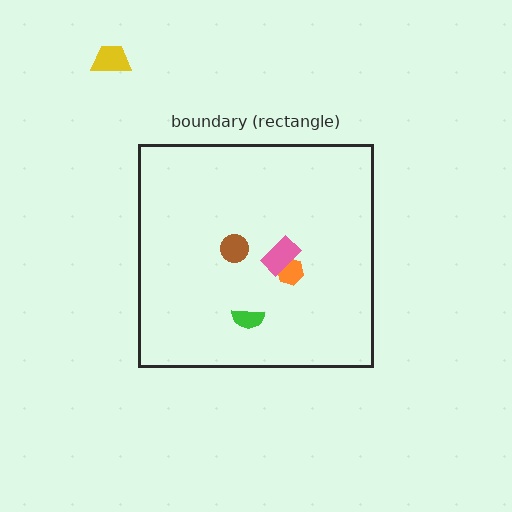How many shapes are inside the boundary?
4 inside, 1 outside.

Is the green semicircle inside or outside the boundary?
Inside.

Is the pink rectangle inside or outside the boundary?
Inside.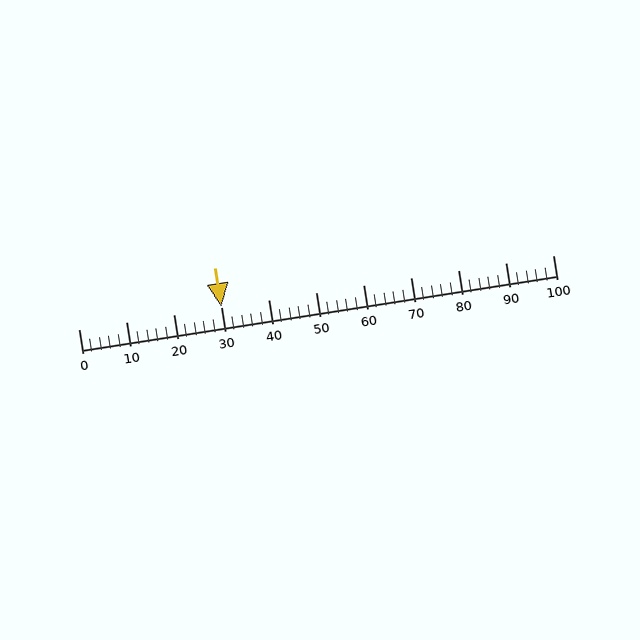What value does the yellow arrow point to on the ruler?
The yellow arrow points to approximately 30.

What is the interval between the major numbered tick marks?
The major tick marks are spaced 10 units apart.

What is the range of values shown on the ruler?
The ruler shows values from 0 to 100.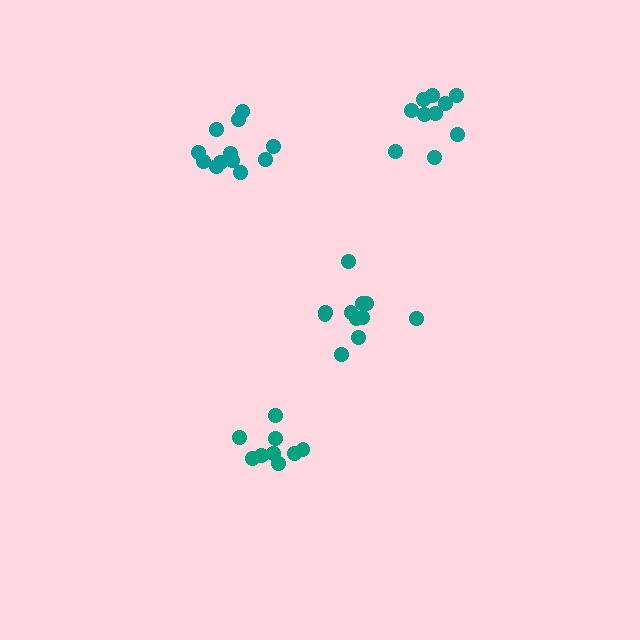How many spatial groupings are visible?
There are 4 spatial groupings.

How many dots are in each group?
Group 1: 12 dots, Group 2: 11 dots, Group 3: 9 dots, Group 4: 10 dots (42 total).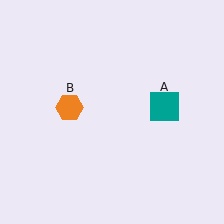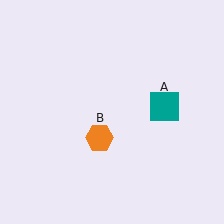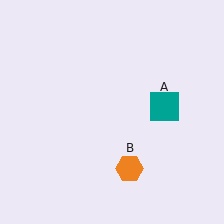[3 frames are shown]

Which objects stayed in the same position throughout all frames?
Teal square (object A) remained stationary.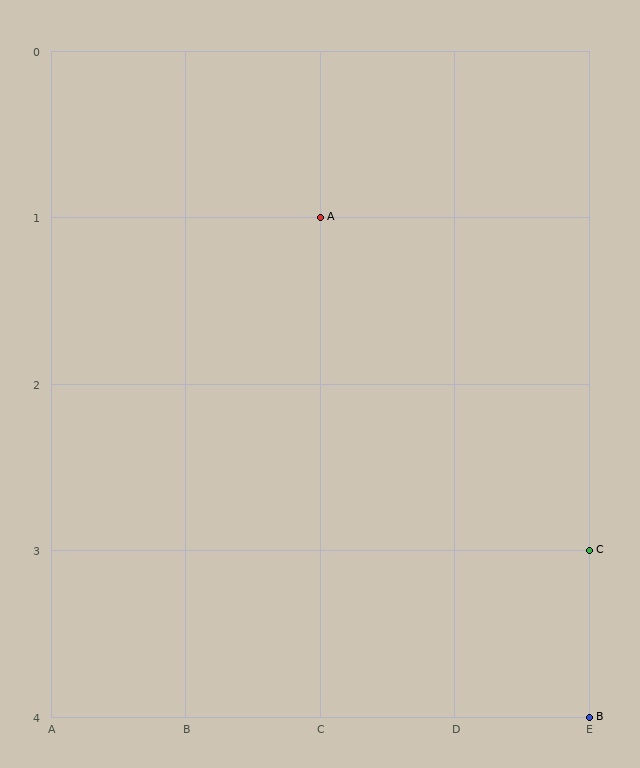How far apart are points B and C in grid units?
Points B and C are 1 row apart.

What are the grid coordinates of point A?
Point A is at grid coordinates (C, 1).